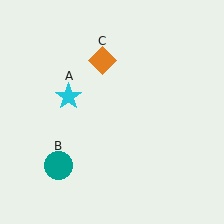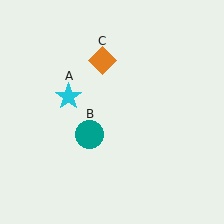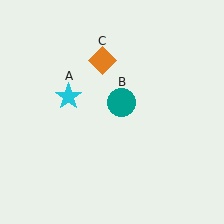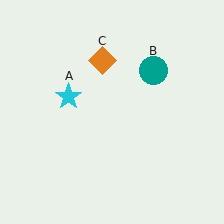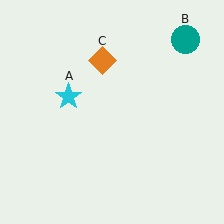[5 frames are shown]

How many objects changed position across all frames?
1 object changed position: teal circle (object B).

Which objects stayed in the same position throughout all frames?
Cyan star (object A) and orange diamond (object C) remained stationary.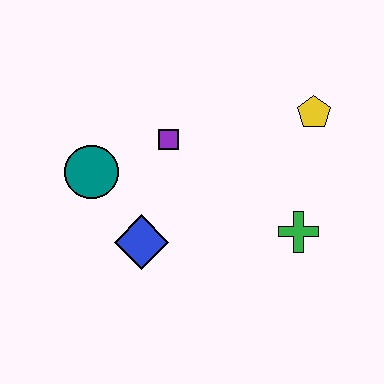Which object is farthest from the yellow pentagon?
The teal circle is farthest from the yellow pentagon.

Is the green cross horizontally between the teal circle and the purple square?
No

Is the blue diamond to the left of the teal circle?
No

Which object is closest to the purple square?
The teal circle is closest to the purple square.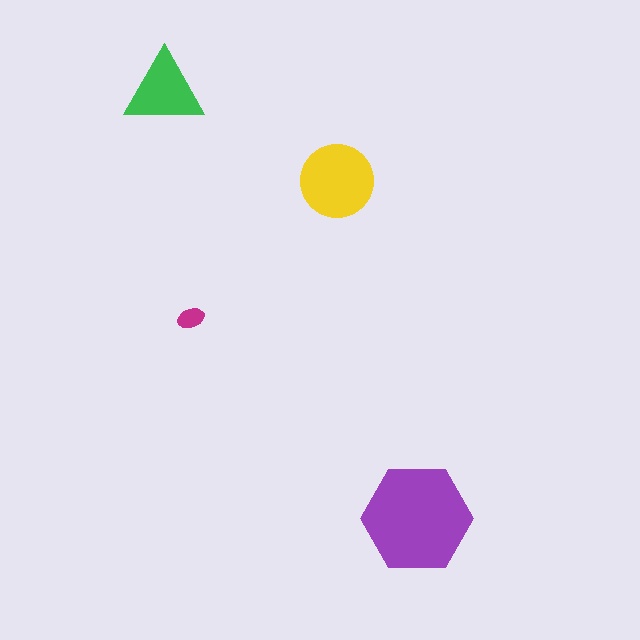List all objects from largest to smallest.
The purple hexagon, the yellow circle, the green triangle, the magenta ellipse.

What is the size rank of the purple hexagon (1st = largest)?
1st.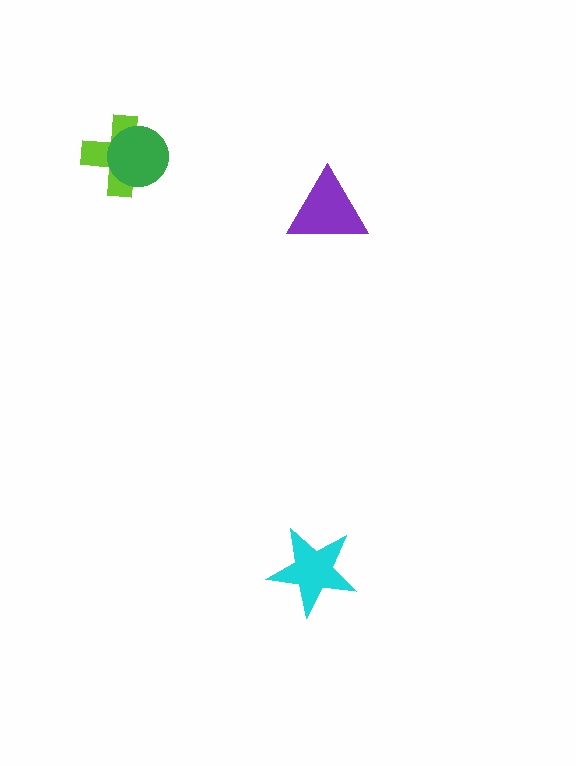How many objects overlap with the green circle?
1 object overlaps with the green circle.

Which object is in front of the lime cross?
The green circle is in front of the lime cross.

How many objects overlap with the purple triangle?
0 objects overlap with the purple triangle.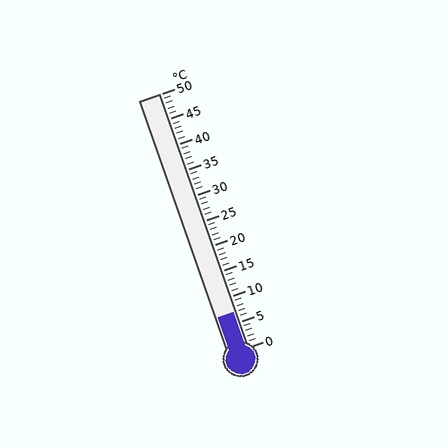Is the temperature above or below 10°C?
The temperature is below 10°C.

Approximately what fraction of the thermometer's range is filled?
The thermometer is filled to approximately 15% of its range.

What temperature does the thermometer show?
The thermometer shows approximately 7°C.